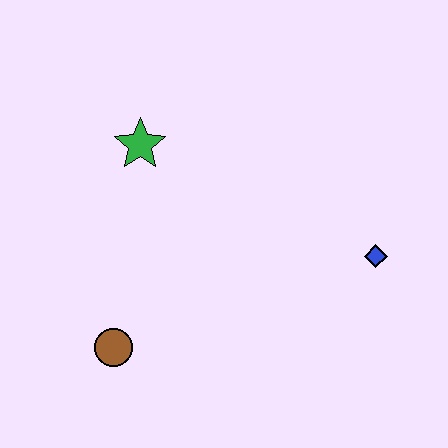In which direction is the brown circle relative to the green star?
The brown circle is below the green star.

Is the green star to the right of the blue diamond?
No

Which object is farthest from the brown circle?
The blue diamond is farthest from the brown circle.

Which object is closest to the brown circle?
The green star is closest to the brown circle.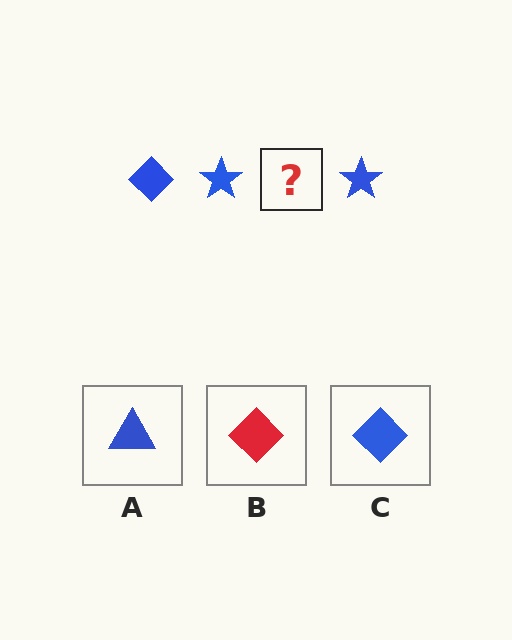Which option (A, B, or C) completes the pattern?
C.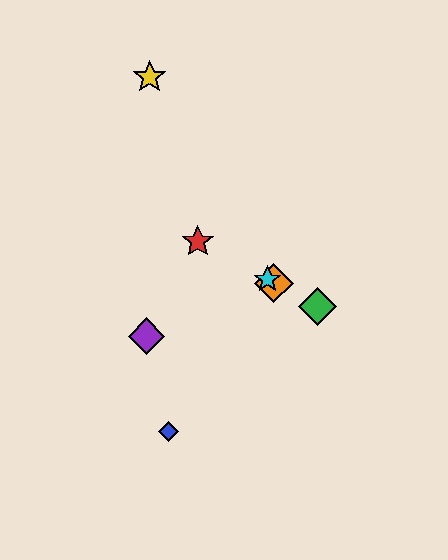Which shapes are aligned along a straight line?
The red star, the green diamond, the orange diamond, the cyan star are aligned along a straight line.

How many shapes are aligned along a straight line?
4 shapes (the red star, the green diamond, the orange diamond, the cyan star) are aligned along a straight line.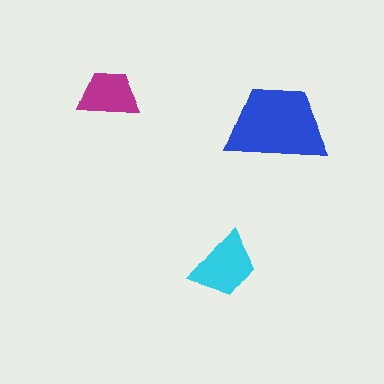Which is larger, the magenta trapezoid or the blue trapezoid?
The blue one.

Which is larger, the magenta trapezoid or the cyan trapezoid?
The cyan one.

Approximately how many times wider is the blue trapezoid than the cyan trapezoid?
About 1.5 times wider.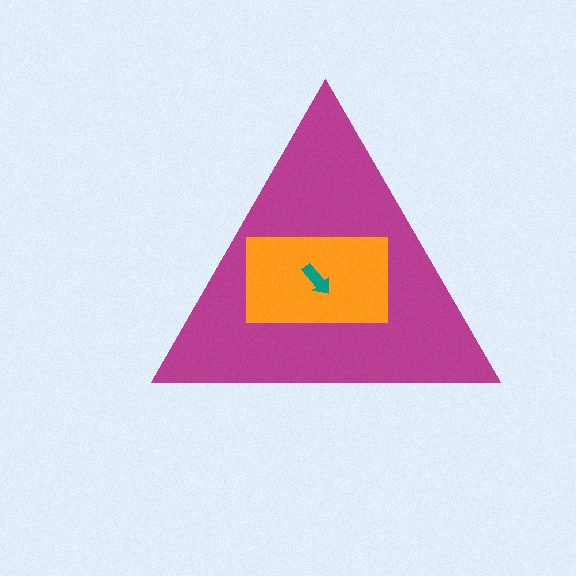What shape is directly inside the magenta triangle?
The orange rectangle.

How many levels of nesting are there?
3.